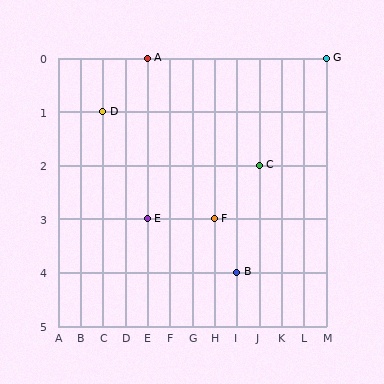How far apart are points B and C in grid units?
Points B and C are 1 column and 2 rows apart (about 2.2 grid units diagonally).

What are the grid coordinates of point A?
Point A is at grid coordinates (E, 0).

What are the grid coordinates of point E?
Point E is at grid coordinates (E, 3).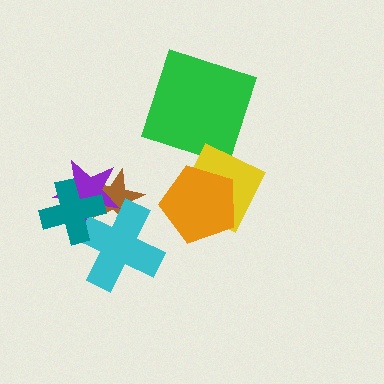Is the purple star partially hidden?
Yes, it is partially covered by another shape.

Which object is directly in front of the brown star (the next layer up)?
The cyan cross is directly in front of the brown star.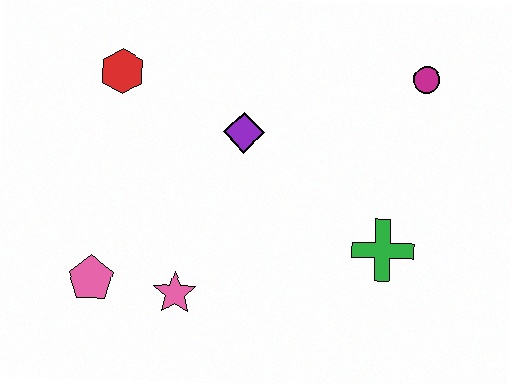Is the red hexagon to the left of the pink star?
Yes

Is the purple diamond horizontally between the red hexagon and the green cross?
Yes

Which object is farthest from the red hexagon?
The green cross is farthest from the red hexagon.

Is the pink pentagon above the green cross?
No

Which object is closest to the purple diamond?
The red hexagon is closest to the purple diamond.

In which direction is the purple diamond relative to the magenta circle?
The purple diamond is to the left of the magenta circle.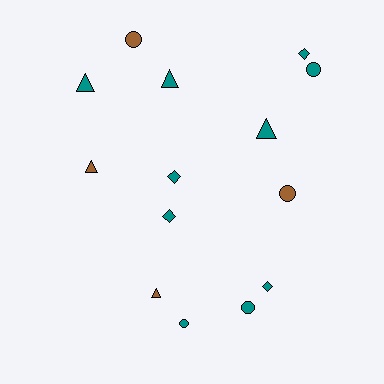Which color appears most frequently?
Teal, with 10 objects.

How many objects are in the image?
There are 14 objects.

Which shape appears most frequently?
Triangle, with 5 objects.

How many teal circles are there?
There are 3 teal circles.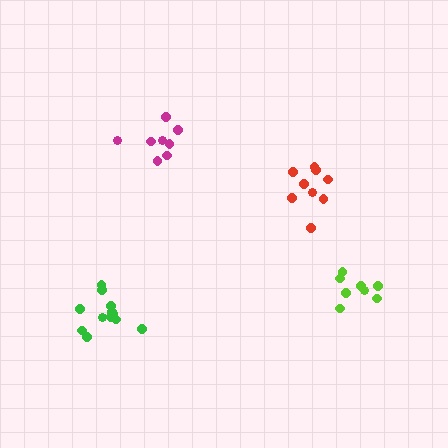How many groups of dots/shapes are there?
There are 4 groups.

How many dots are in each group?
Group 1: 8 dots, Group 2: 8 dots, Group 3: 12 dots, Group 4: 9 dots (37 total).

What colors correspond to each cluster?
The clusters are colored: lime, magenta, green, red.